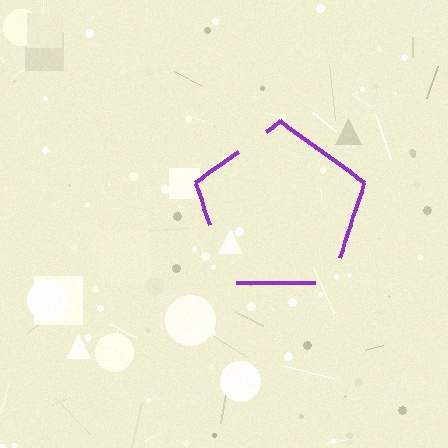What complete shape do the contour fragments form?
The contour fragments form a pentagon.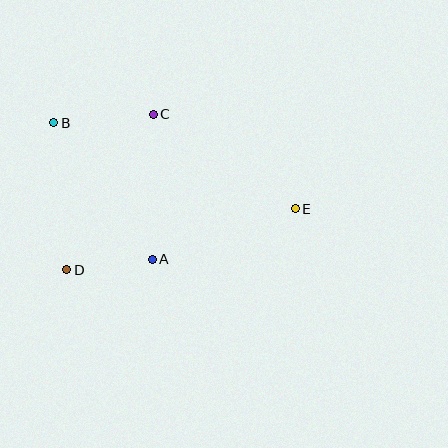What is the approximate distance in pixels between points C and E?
The distance between C and E is approximately 171 pixels.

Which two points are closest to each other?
Points A and D are closest to each other.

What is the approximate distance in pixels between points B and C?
The distance between B and C is approximately 100 pixels.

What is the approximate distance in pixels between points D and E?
The distance between D and E is approximately 237 pixels.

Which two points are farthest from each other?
Points B and E are farthest from each other.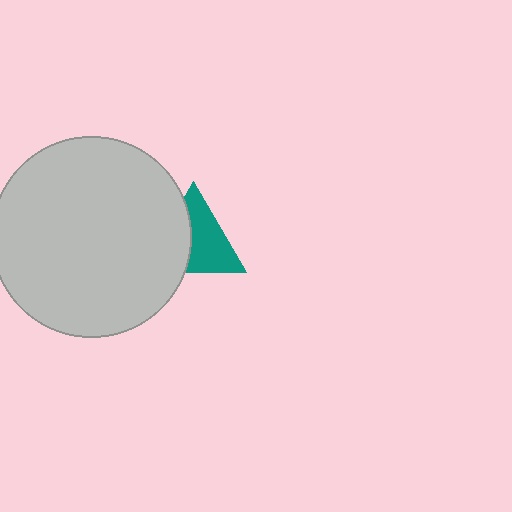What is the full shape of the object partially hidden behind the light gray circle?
The partially hidden object is a teal triangle.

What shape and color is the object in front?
The object in front is a light gray circle.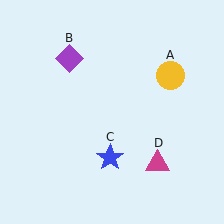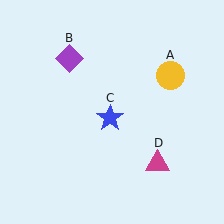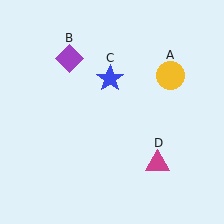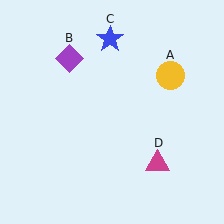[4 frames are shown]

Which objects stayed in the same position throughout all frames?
Yellow circle (object A) and purple diamond (object B) and magenta triangle (object D) remained stationary.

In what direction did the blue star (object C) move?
The blue star (object C) moved up.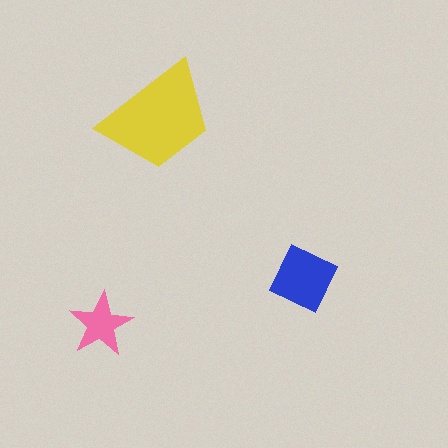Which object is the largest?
The yellow trapezoid.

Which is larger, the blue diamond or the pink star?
The blue diamond.